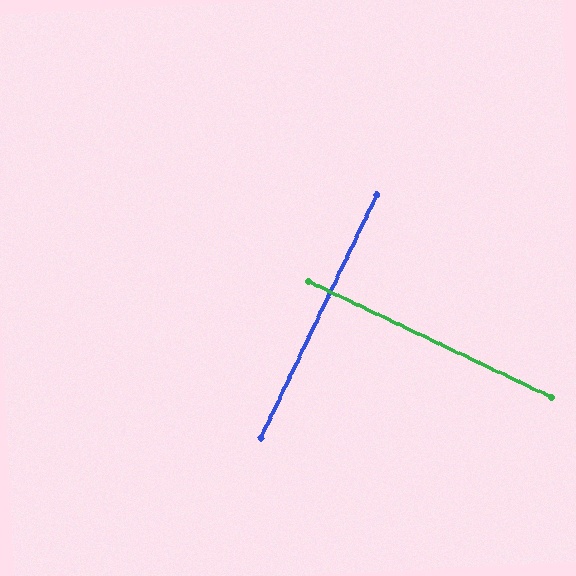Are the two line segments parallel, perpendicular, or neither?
Perpendicular — they meet at approximately 90°.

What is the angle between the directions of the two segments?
Approximately 90 degrees.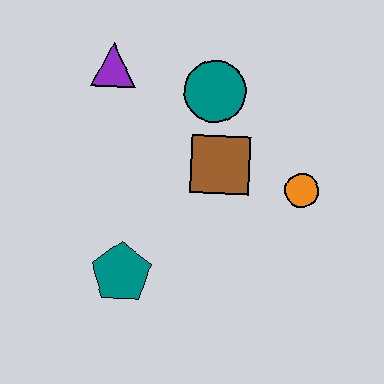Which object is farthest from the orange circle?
The purple triangle is farthest from the orange circle.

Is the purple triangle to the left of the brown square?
Yes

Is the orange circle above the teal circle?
No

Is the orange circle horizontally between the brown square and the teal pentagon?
No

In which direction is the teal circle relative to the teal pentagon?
The teal circle is above the teal pentagon.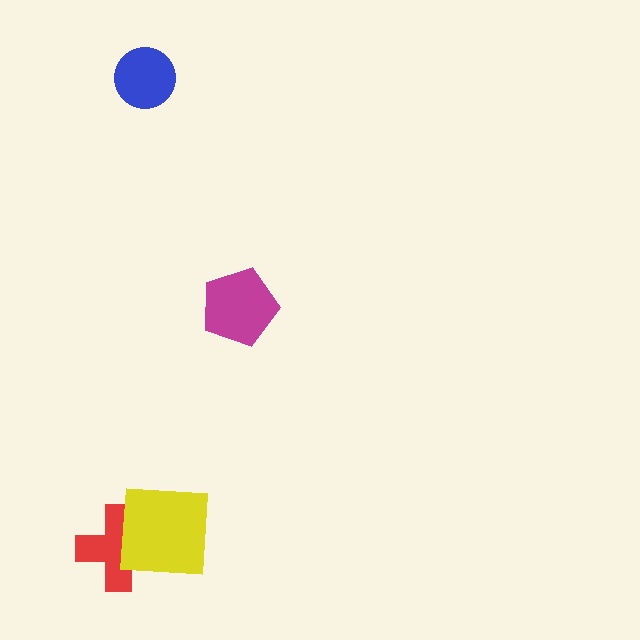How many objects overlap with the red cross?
1 object overlaps with the red cross.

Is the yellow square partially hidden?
No, no other shape covers it.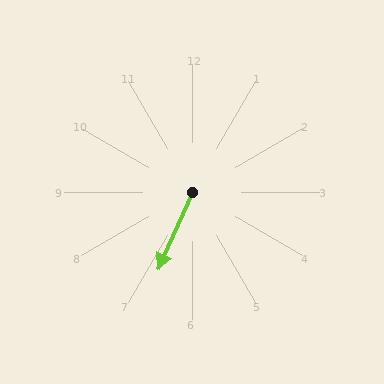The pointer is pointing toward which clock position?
Roughly 7 o'clock.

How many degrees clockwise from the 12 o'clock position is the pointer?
Approximately 204 degrees.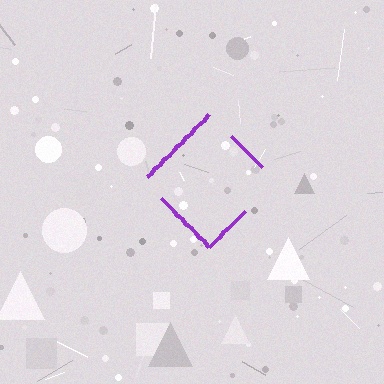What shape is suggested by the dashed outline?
The dashed outline suggests a diamond.